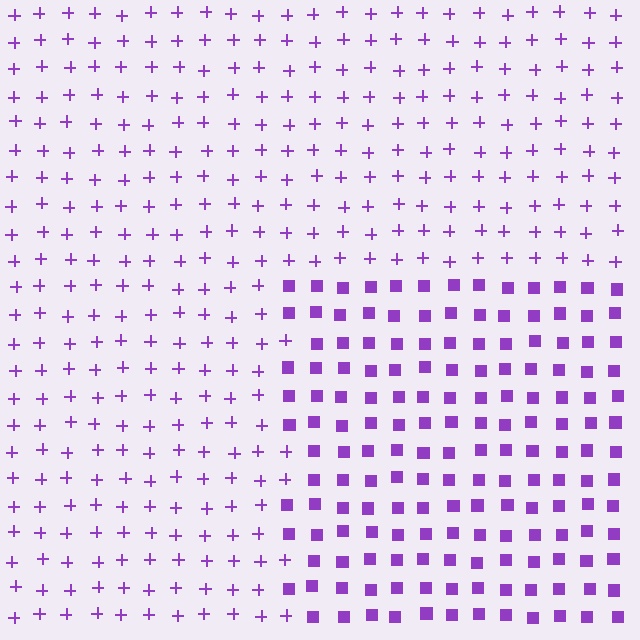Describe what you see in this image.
The image is filled with small purple elements arranged in a uniform grid. A rectangle-shaped region contains squares, while the surrounding area contains plus signs. The boundary is defined purely by the change in element shape.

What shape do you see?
I see a rectangle.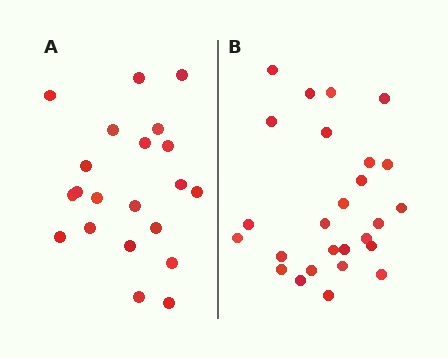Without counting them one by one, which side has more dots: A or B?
Region B (the right region) has more dots.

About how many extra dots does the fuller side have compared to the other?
Region B has about 5 more dots than region A.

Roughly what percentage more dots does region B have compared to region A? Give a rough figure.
About 25% more.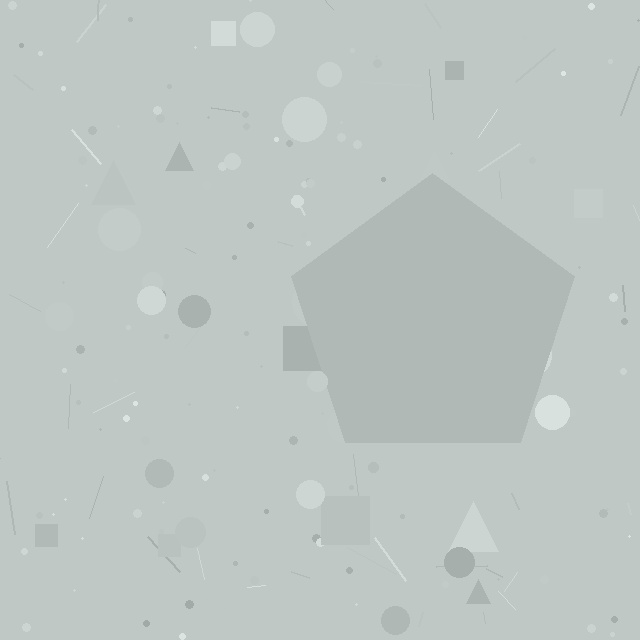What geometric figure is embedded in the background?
A pentagon is embedded in the background.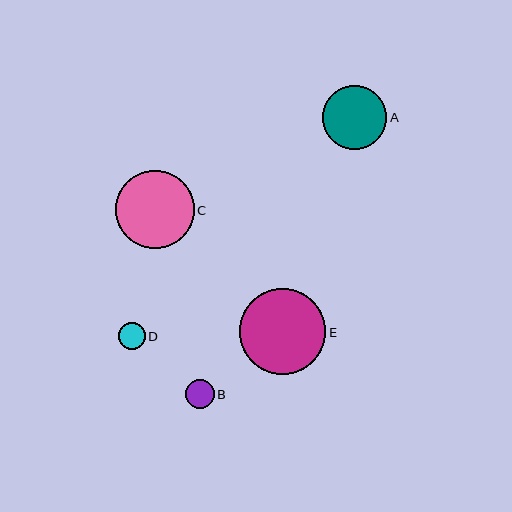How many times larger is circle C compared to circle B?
Circle C is approximately 2.7 times the size of circle B.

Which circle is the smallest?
Circle D is the smallest with a size of approximately 27 pixels.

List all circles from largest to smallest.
From largest to smallest: E, C, A, B, D.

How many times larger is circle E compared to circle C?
Circle E is approximately 1.1 times the size of circle C.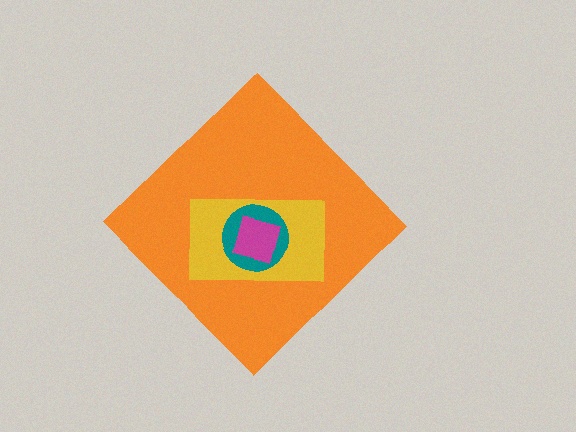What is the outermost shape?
The orange diamond.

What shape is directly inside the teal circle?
The magenta square.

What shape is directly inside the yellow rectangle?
The teal circle.